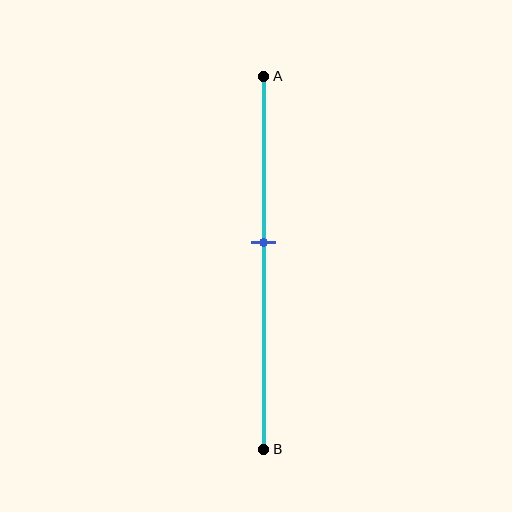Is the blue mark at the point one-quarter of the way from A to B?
No, the mark is at about 45% from A, not at the 25% one-quarter point.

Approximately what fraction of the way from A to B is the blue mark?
The blue mark is approximately 45% of the way from A to B.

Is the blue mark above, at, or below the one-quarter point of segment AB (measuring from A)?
The blue mark is below the one-quarter point of segment AB.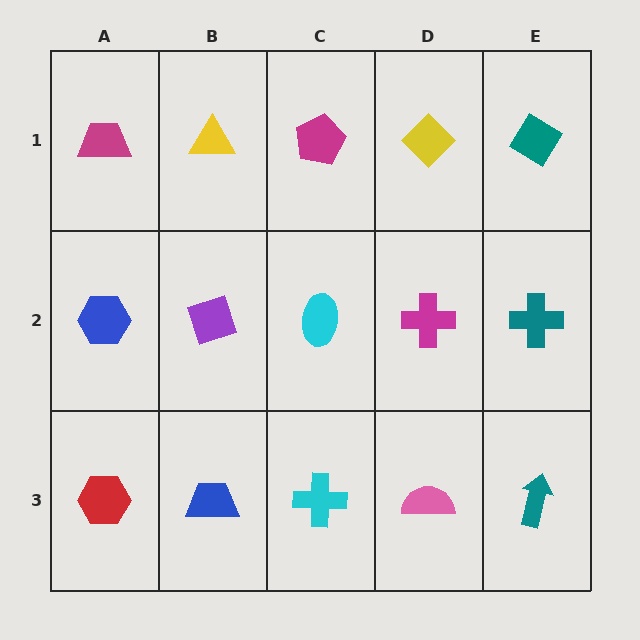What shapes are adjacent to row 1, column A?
A blue hexagon (row 2, column A), a yellow triangle (row 1, column B).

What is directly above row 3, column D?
A magenta cross.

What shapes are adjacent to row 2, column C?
A magenta pentagon (row 1, column C), a cyan cross (row 3, column C), a purple diamond (row 2, column B), a magenta cross (row 2, column D).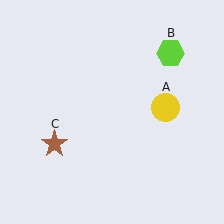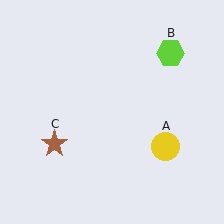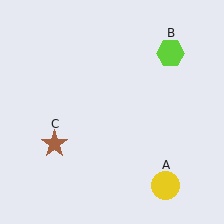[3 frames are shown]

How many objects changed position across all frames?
1 object changed position: yellow circle (object A).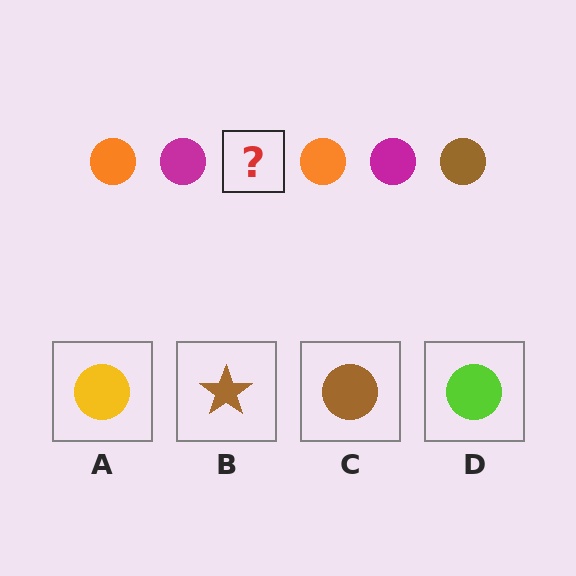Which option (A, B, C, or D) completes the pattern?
C.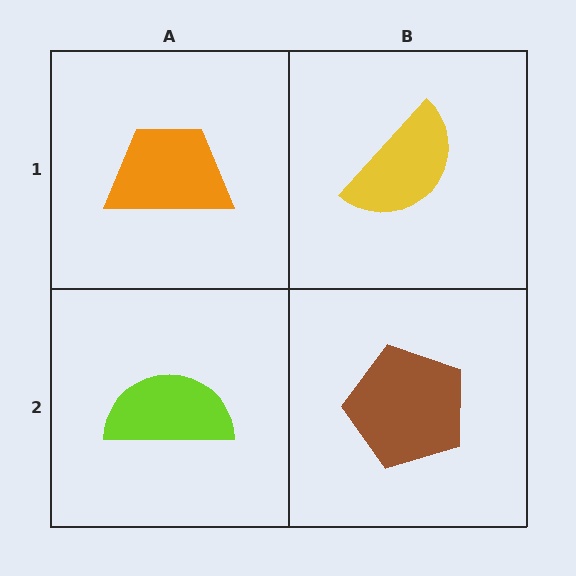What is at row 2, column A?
A lime semicircle.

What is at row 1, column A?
An orange trapezoid.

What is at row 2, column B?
A brown pentagon.